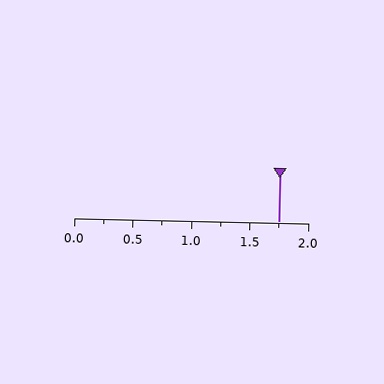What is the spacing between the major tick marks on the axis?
The major ticks are spaced 0.5 apart.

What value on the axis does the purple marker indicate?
The marker indicates approximately 1.75.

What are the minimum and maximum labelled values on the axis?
The axis runs from 0.0 to 2.0.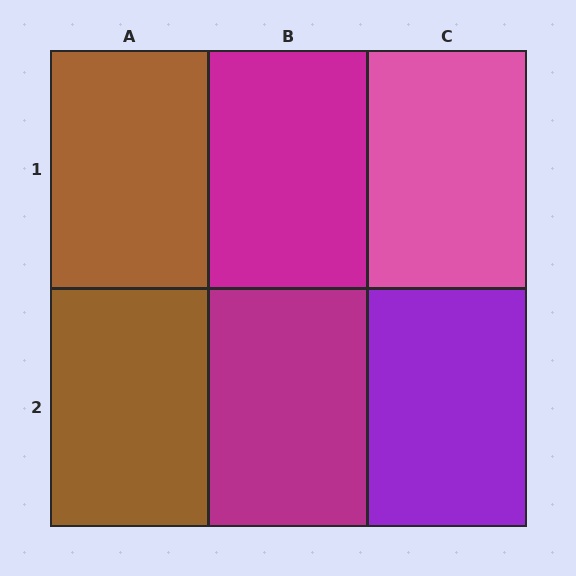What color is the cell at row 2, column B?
Magenta.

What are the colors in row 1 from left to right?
Brown, magenta, pink.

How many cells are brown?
2 cells are brown.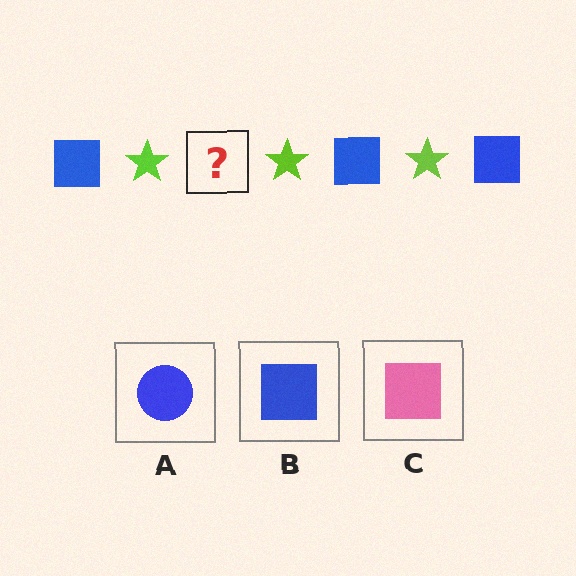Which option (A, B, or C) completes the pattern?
B.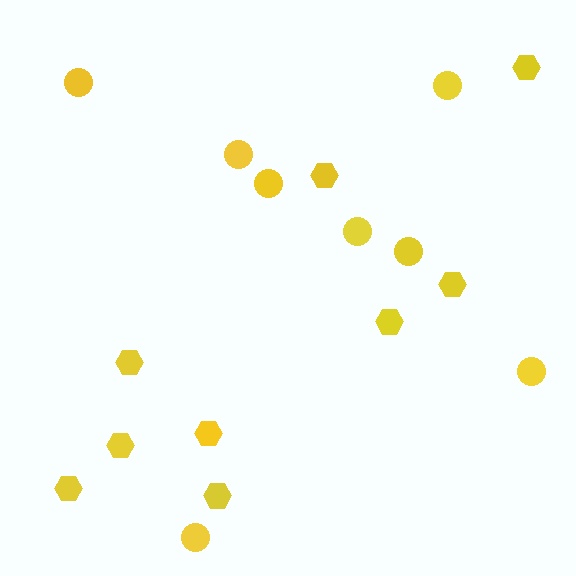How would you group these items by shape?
There are 2 groups: one group of circles (8) and one group of hexagons (9).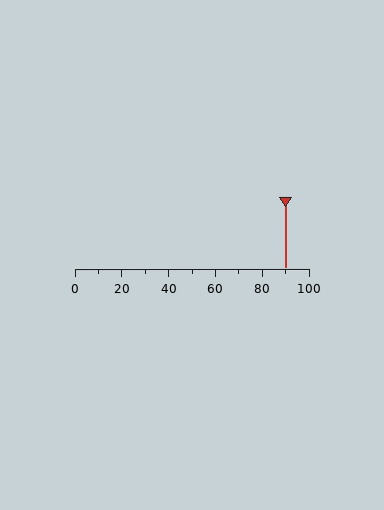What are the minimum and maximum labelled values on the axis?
The axis runs from 0 to 100.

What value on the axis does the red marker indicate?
The marker indicates approximately 90.